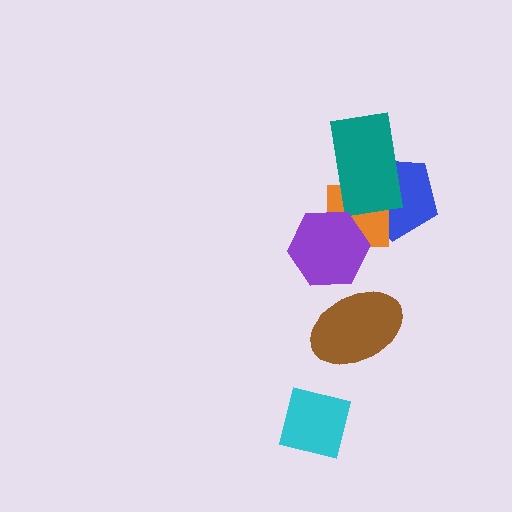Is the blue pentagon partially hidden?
Yes, it is partially covered by another shape.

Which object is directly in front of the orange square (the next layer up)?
The teal rectangle is directly in front of the orange square.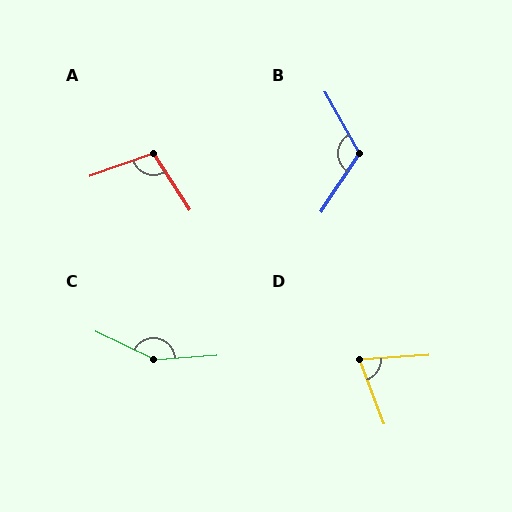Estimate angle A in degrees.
Approximately 103 degrees.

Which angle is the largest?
C, at approximately 150 degrees.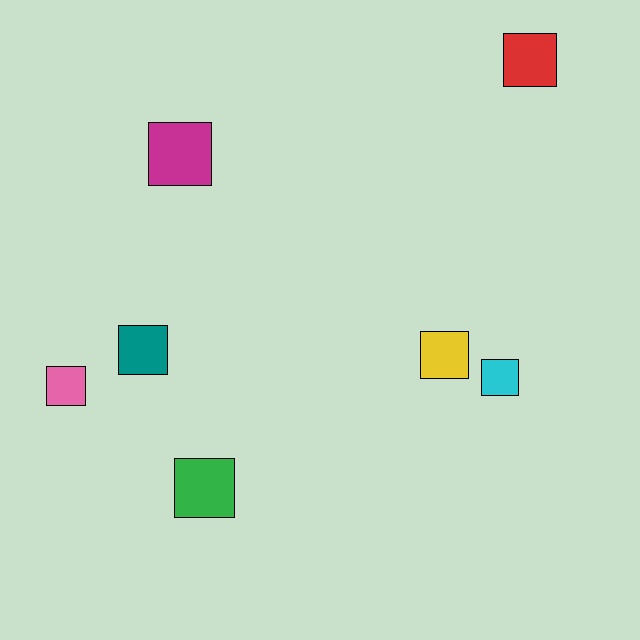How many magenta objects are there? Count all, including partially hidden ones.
There is 1 magenta object.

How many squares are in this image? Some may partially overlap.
There are 7 squares.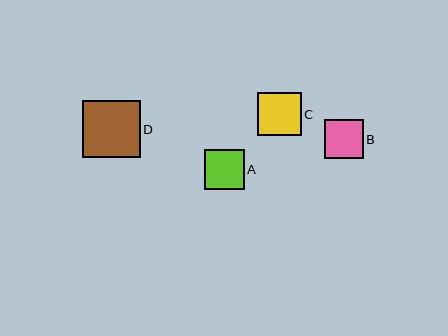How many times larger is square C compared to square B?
Square C is approximately 1.1 times the size of square B.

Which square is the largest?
Square D is the largest with a size of approximately 58 pixels.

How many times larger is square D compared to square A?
Square D is approximately 1.4 times the size of square A.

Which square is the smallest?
Square B is the smallest with a size of approximately 39 pixels.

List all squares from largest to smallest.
From largest to smallest: D, C, A, B.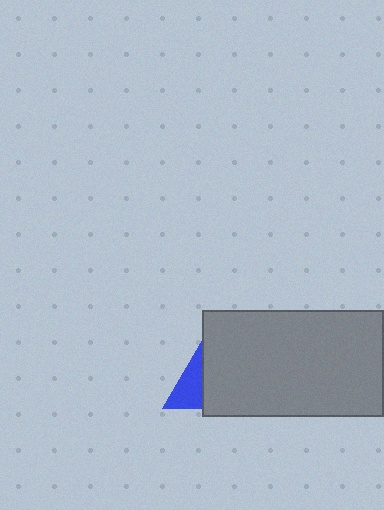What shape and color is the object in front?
The object in front is a gray rectangle.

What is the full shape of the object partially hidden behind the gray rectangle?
The partially hidden object is a blue triangle.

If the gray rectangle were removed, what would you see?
You would see the complete blue triangle.